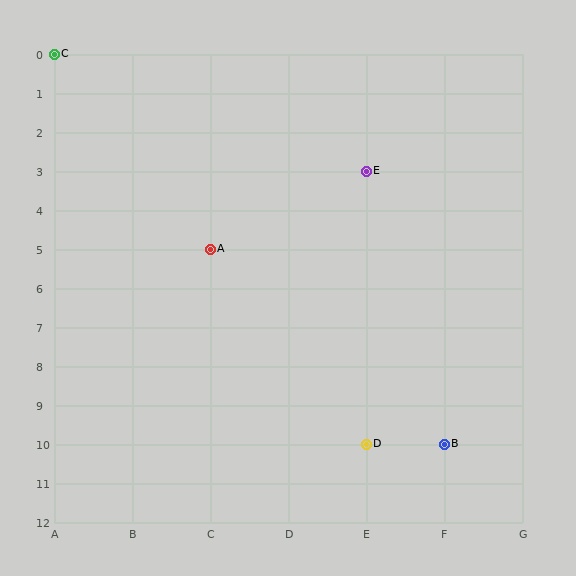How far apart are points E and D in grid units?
Points E and D are 7 rows apart.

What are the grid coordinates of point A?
Point A is at grid coordinates (C, 5).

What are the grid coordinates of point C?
Point C is at grid coordinates (A, 0).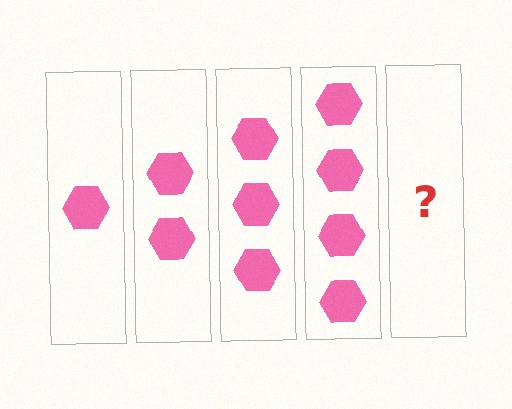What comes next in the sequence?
The next element should be 5 hexagons.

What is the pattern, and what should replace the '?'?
The pattern is that each step adds one more hexagon. The '?' should be 5 hexagons.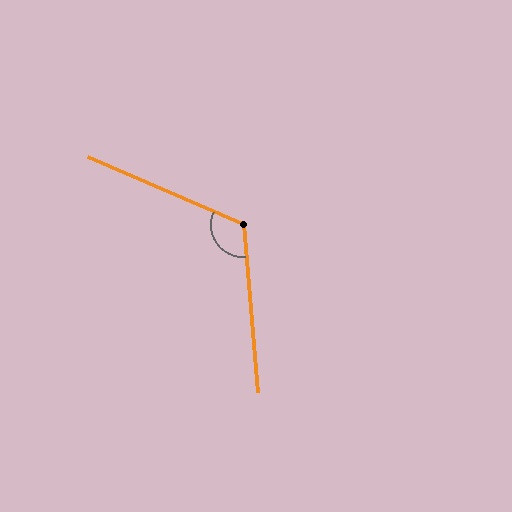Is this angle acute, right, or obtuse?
It is obtuse.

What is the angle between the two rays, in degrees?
Approximately 119 degrees.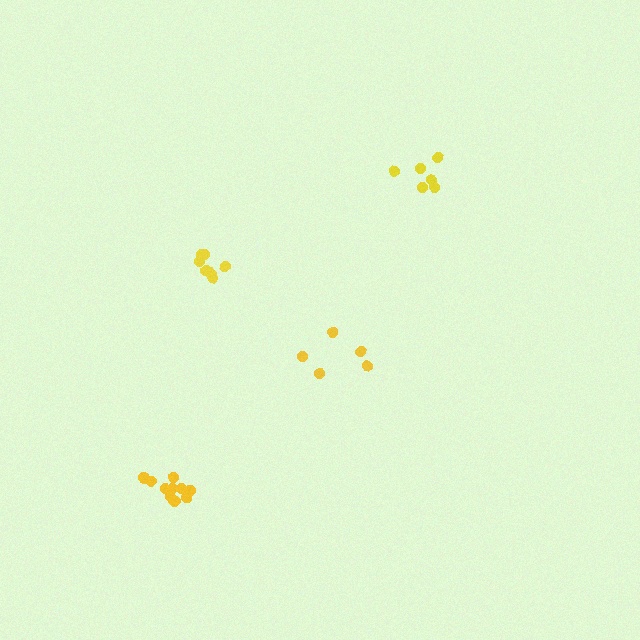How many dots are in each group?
Group 1: 8 dots, Group 2: 6 dots, Group 3: 11 dots, Group 4: 5 dots (30 total).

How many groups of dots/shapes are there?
There are 4 groups.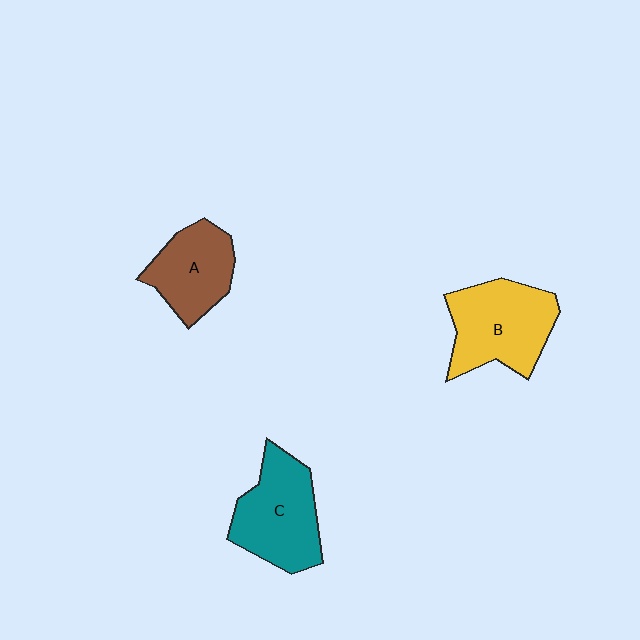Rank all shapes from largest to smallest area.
From largest to smallest: B (yellow), C (teal), A (brown).